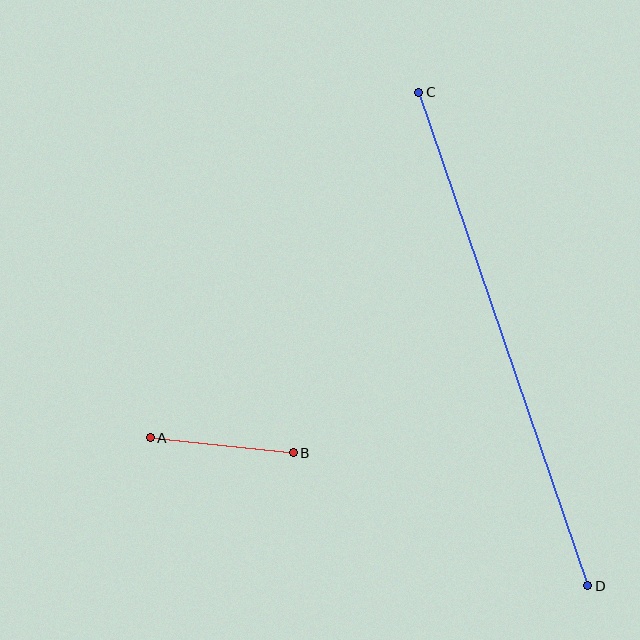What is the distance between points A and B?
The distance is approximately 144 pixels.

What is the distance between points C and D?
The distance is approximately 522 pixels.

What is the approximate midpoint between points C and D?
The midpoint is at approximately (503, 339) pixels.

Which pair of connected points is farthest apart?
Points C and D are farthest apart.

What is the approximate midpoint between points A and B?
The midpoint is at approximately (222, 445) pixels.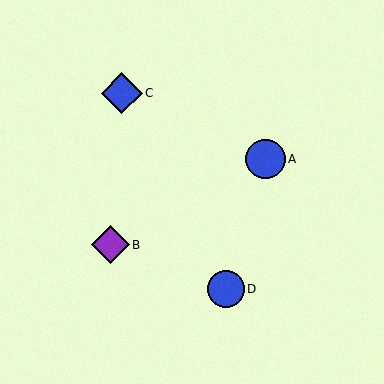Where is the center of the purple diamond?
The center of the purple diamond is at (110, 245).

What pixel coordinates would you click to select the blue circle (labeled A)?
Click at (265, 159) to select the blue circle A.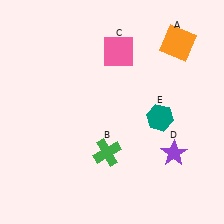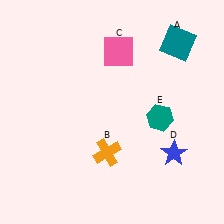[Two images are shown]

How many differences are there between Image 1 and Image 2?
There are 3 differences between the two images.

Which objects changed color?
A changed from orange to teal. B changed from green to orange. D changed from purple to blue.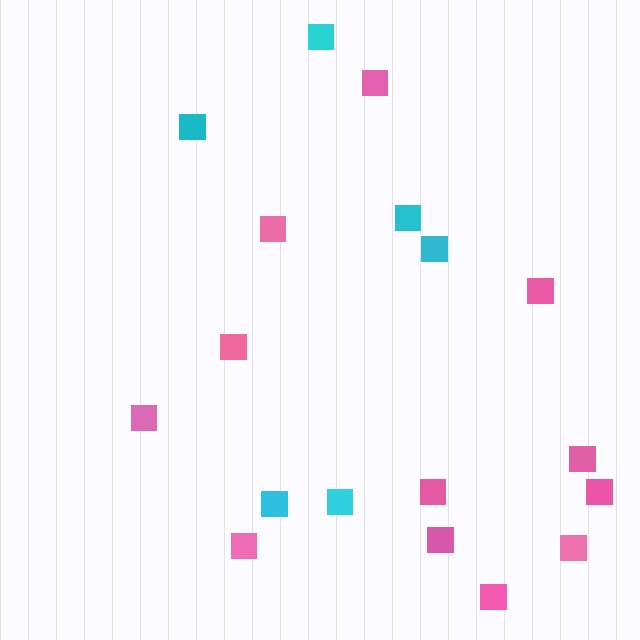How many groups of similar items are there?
There are 2 groups: one group of cyan squares (6) and one group of pink squares (12).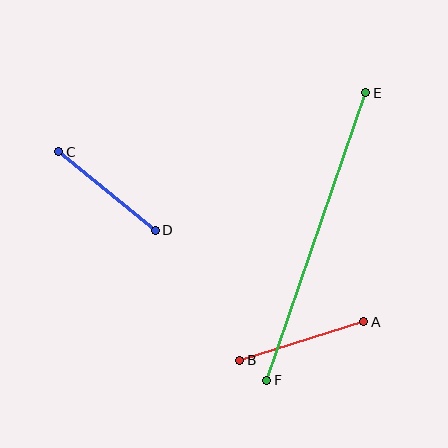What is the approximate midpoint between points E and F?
The midpoint is at approximately (316, 237) pixels.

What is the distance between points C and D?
The distance is approximately 124 pixels.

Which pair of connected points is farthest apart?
Points E and F are farthest apart.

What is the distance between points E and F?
The distance is approximately 304 pixels.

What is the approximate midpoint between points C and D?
The midpoint is at approximately (107, 191) pixels.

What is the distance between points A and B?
The distance is approximately 130 pixels.